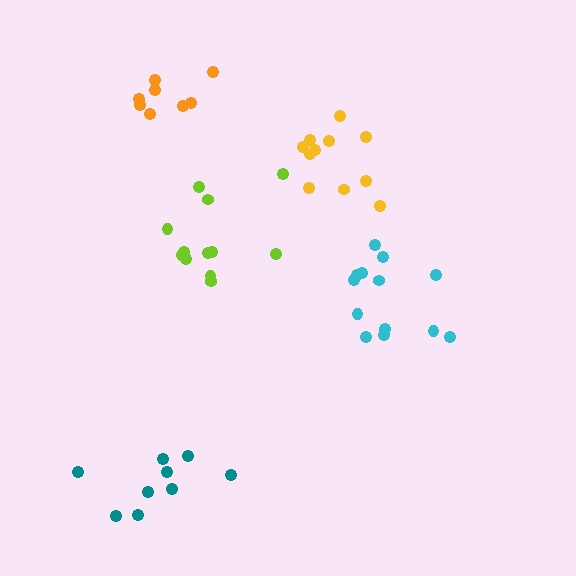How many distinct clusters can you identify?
There are 5 distinct clusters.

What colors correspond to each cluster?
The clusters are colored: yellow, cyan, lime, teal, orange.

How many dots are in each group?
Group 1: 11 dots, Group 2: 13 dots, Group 3: 12 dots, Group 4: 9 dots, Group 5: 8 dots (53 total).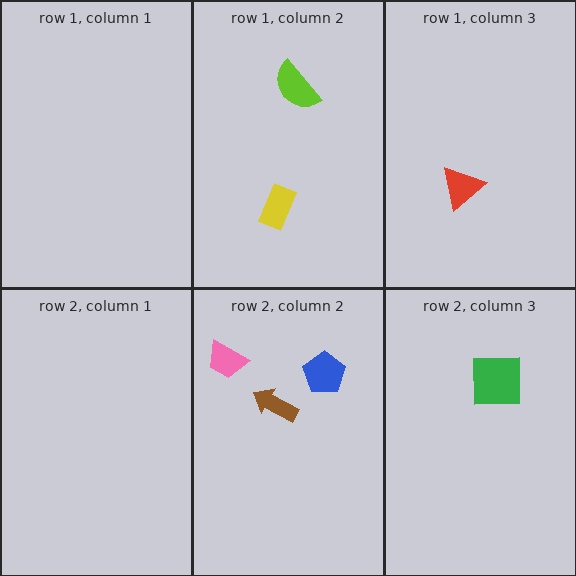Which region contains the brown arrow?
The row 2, column 2 region.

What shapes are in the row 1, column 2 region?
The yellow rectangle, the lime semicircle.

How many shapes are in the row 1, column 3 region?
1.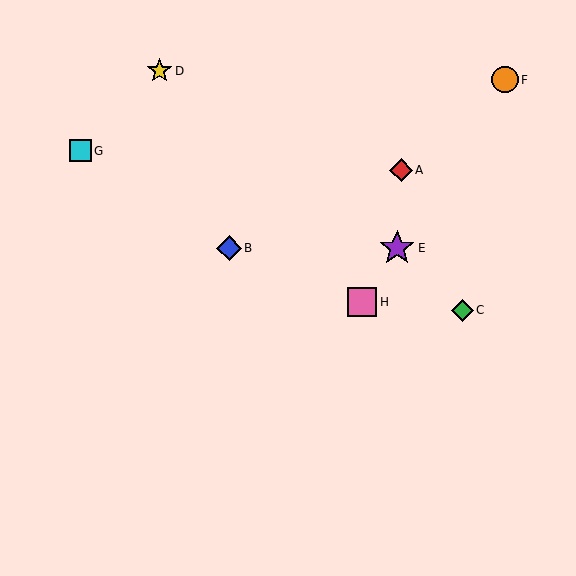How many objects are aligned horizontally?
2 objects (B, E) are aligned horizontally.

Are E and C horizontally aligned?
No, E is at y≈248 and C is at y≈310.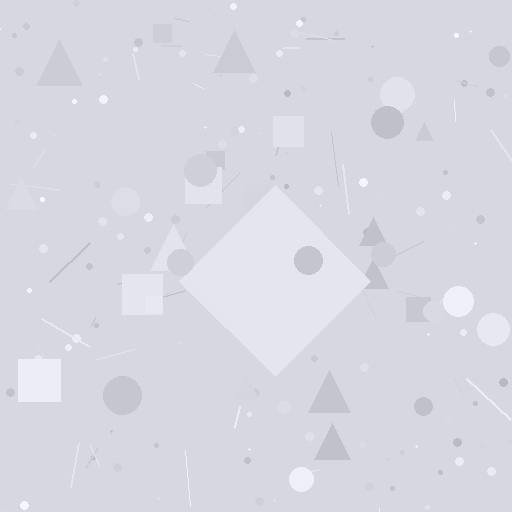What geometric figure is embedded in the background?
A diamond is embedded in the background.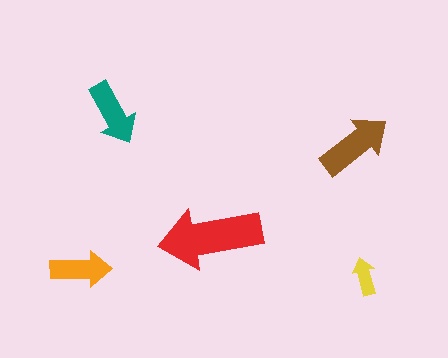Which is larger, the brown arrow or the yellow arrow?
The brown one.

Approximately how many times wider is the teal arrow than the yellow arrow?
About 1.5 times wider.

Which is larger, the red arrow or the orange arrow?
The red one.